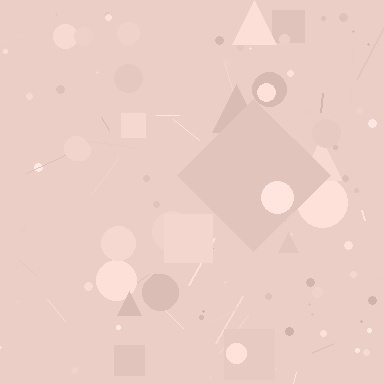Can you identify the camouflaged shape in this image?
The camouflaged shape is a diamond.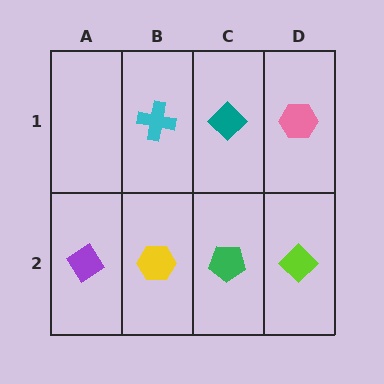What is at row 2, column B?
A yellow hexagon.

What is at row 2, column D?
A lime diamond.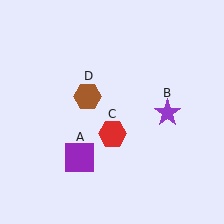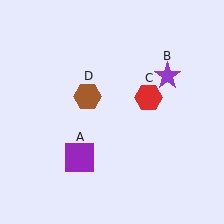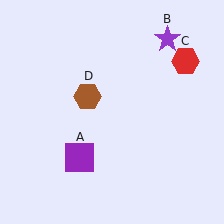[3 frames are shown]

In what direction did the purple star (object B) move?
The purple star (object B) moved up.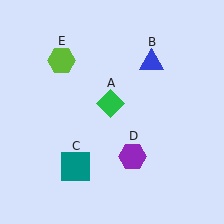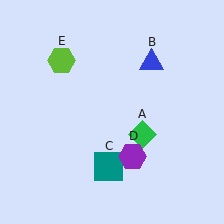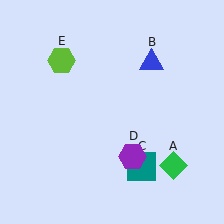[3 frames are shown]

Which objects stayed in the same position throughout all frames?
Blue triangle (object B) and purple hexagon (object D) and lime hexagon (object E) remained stationary.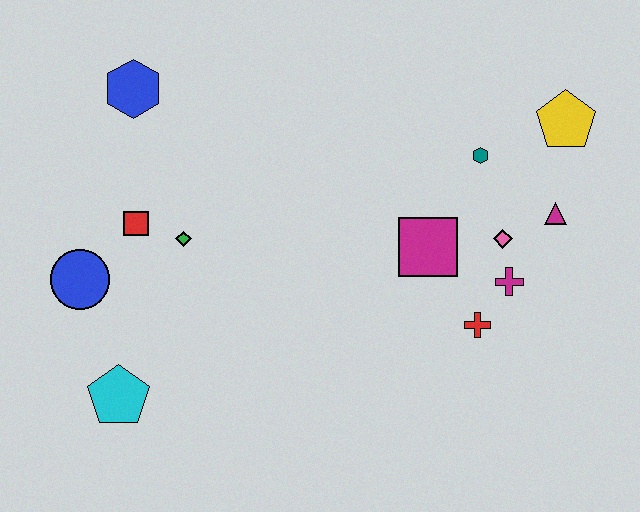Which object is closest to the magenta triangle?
The pink diamond is closest to the magenta triangle.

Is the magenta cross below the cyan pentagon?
No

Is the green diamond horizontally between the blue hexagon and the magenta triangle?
Yes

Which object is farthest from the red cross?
The blue hexagon is farthest from the red cross.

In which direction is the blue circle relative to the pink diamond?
The blue circle is to the left of the pink diamond.